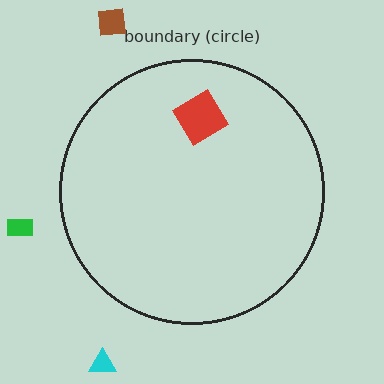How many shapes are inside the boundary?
1 inside, 3 outside.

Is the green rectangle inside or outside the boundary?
Outside.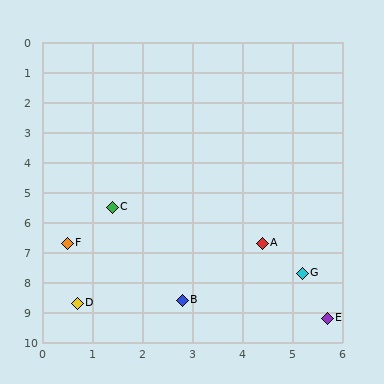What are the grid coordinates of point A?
Point A is at approximately (4.4, 6.7).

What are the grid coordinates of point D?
Point D is at approximately (0.7, 8.7).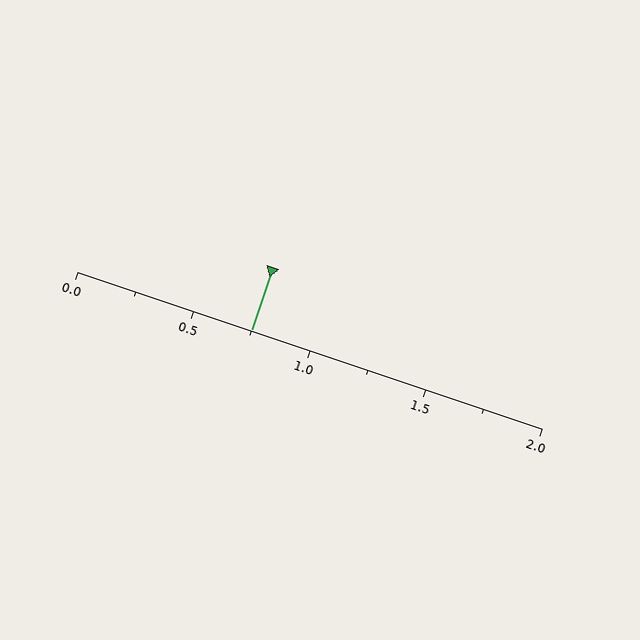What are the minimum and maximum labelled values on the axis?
The axis runs from 0.0 to 2.0.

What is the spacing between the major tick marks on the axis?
The major ticks are spaced 0.5 apart.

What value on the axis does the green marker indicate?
The marker indicates approximately 0.75.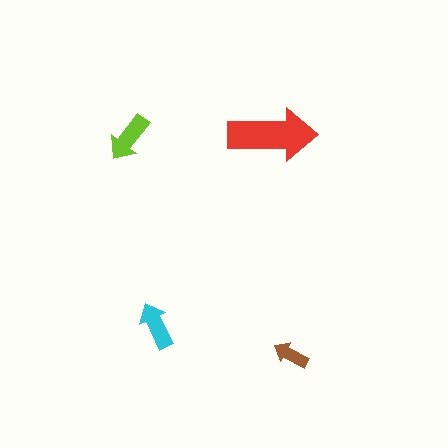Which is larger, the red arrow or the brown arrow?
The red one.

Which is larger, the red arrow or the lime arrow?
The red one.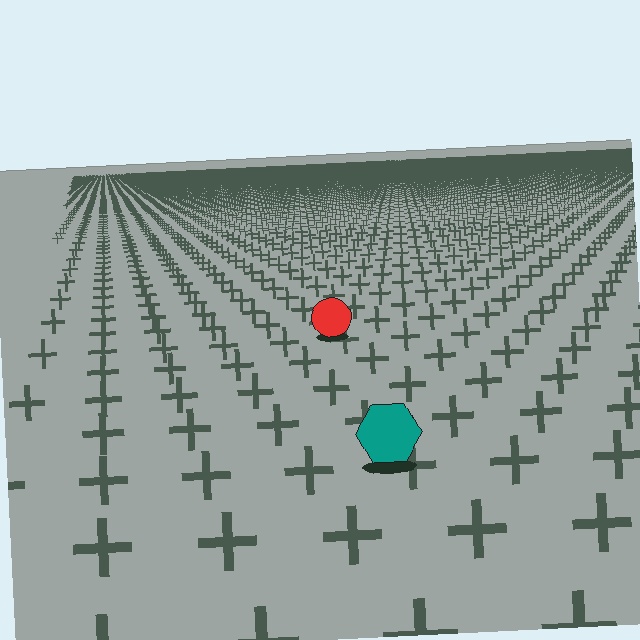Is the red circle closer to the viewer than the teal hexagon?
No. The teal hexagon is closer — you can tell from the texture gradient: the ground texture is coarser near it.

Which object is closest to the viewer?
The teal hexagon is closest. The texture marks near it are larger and more spread out.